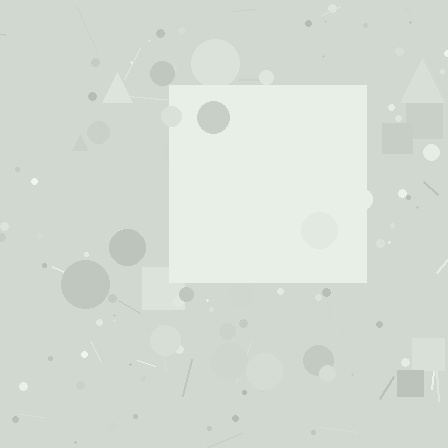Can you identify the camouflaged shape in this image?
The camouflaged shape is a square.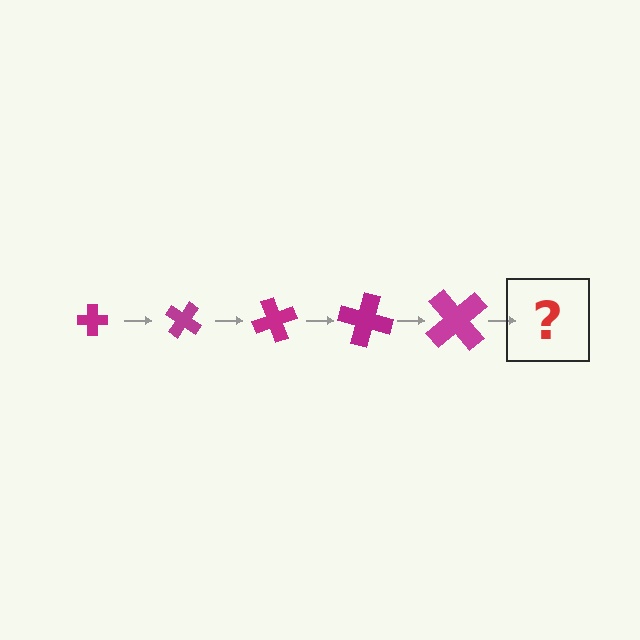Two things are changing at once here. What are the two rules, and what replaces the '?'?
The two rules are that the cross grows larger each step and it rotates 35 degrees each step. The '?' should be a cross, larger than the previous one and rotated 175 degrees from the start.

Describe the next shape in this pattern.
It should be a cross, larger than the previous one and rotated 175 degrees from the start.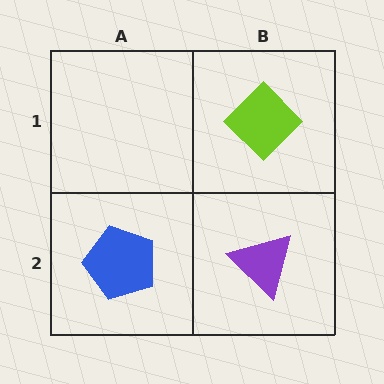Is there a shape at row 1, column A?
No, that cell is empty.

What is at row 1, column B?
A lime diamond.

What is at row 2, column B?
A purple triangle.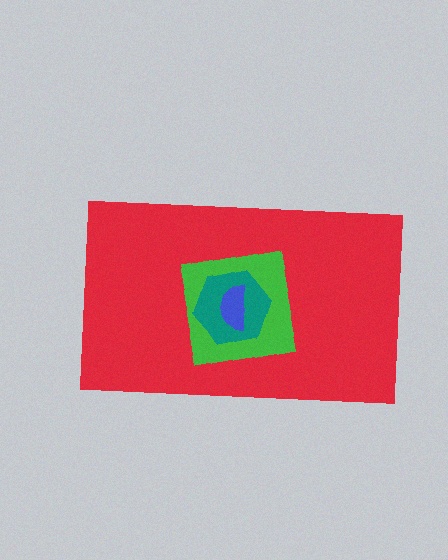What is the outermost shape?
The red rectangle.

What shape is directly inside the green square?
The teal hexagon.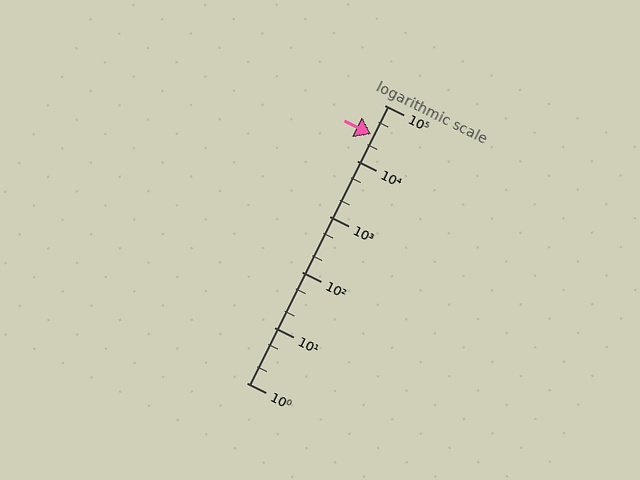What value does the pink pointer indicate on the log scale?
The pointer indicates approximately 30000.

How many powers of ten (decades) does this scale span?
The scale spans 5 decades, from 1 to 100000.